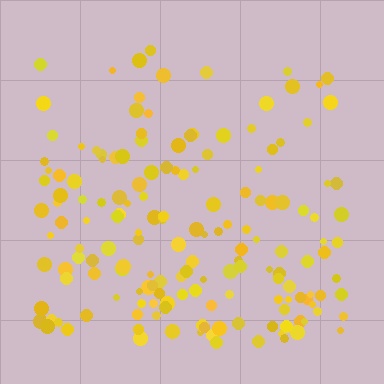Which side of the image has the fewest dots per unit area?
The top.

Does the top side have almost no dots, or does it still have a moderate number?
Still a moderate number, just noticeably fewer than the bottom.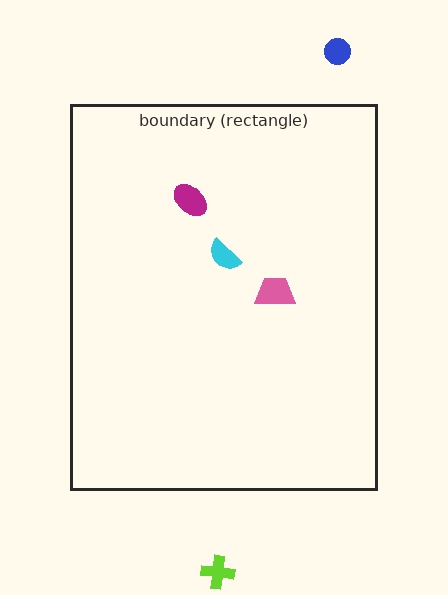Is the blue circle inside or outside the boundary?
Outside.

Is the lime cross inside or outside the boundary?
Outside.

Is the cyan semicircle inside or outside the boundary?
Inside.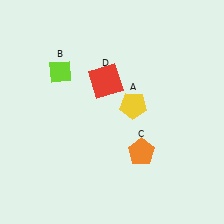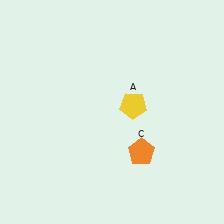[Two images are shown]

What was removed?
The red square (D), the lime diamond (B) were removed in Image 2.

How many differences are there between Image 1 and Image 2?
There are 2 differences between the two images.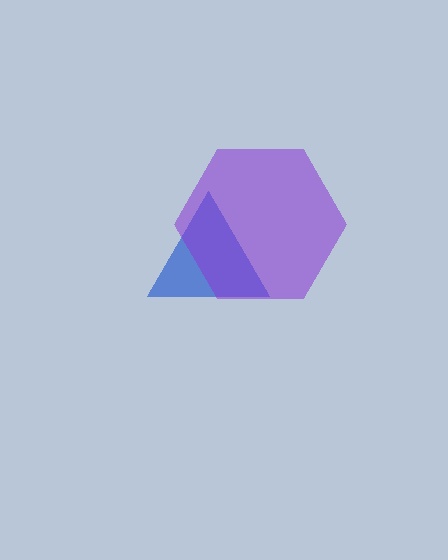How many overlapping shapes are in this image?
There are 2 overlapping shapes in the image.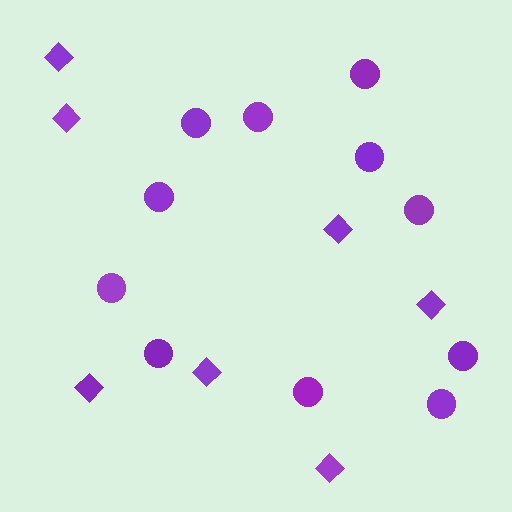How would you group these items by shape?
There are 2 groups: one group of circles (11) and one group of diamonds (7).